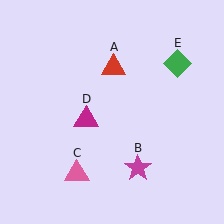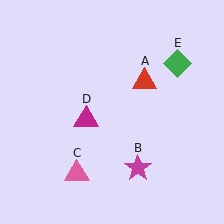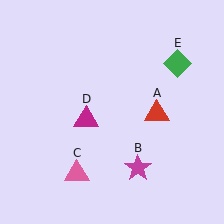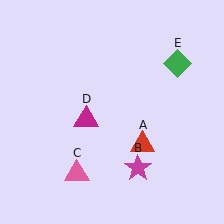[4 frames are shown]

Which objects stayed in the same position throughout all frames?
Magenta star (object B) and pink triangle (object C) and magenta triangle (object D) and green diamond (object E) remained stationary.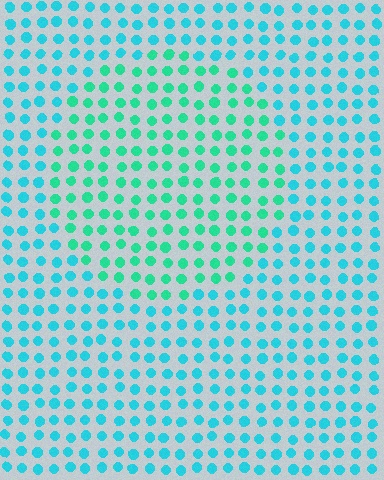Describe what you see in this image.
The image is filled with small cyan elements in a uniform arrangement. A circle-shaped region is visible where the elements are tinted to a slightly different hue, forming a subtle color boundary.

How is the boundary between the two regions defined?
The boundary is defined purely by a slight shift in hue (about 29 degrees). Spacing, size, and orientation are identical on both sides.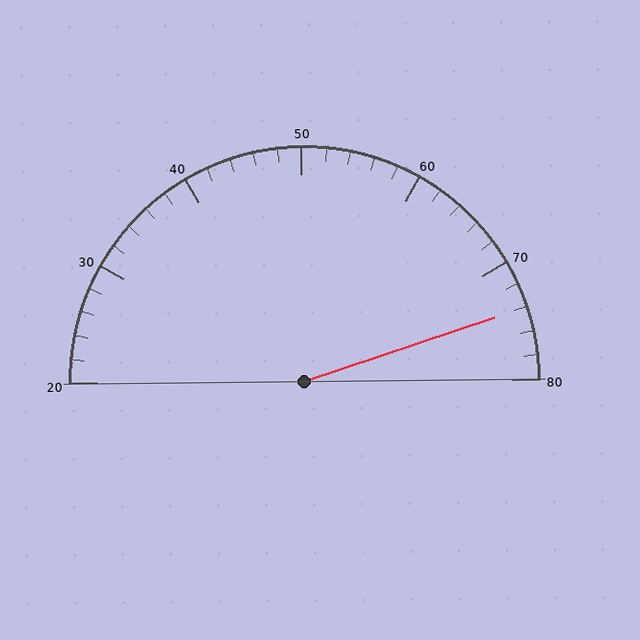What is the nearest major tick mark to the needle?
The nearest major tick mark is 70.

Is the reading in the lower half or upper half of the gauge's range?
The reading is in the upper half of the range (20 to 80).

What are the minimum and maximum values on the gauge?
The gauge ranges from 20 to 80.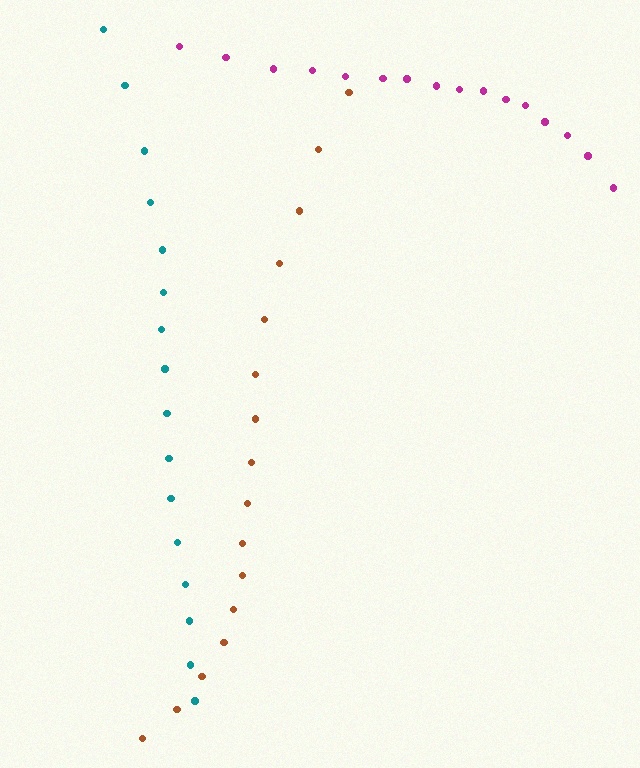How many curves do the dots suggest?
There are 3 distinct paths.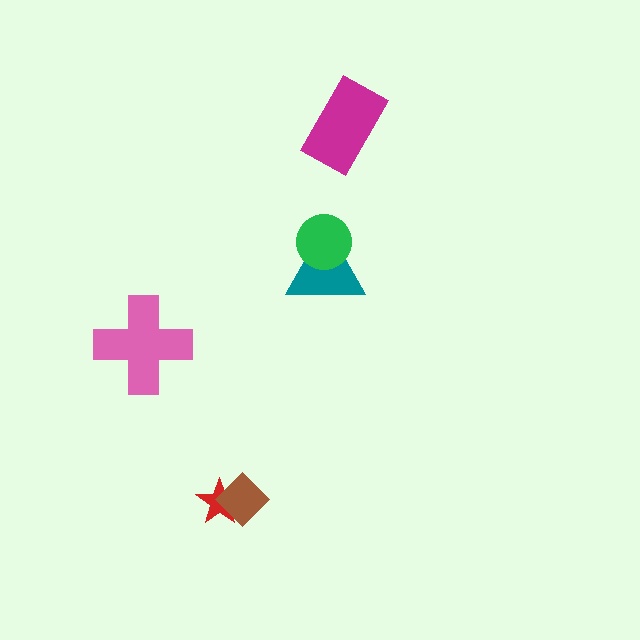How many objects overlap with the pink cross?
0 objects overlap with the pink cross.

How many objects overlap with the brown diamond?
1 object overlaps with the brown diamond.